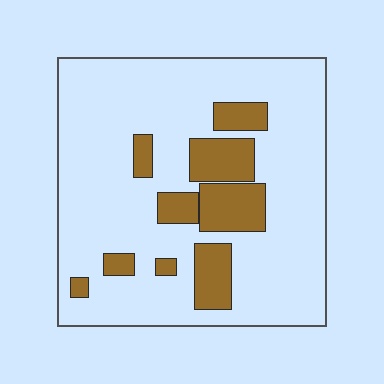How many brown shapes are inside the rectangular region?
9.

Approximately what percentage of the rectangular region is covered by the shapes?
Approximately 20%.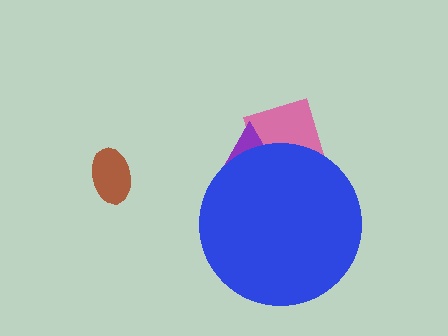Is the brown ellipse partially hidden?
No, the brown ellipse is fully visible.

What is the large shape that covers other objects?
A blue circle.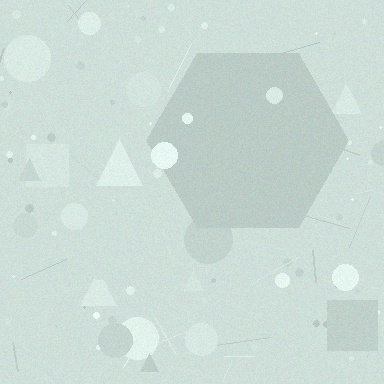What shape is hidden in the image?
A hexagon is hidden in the image.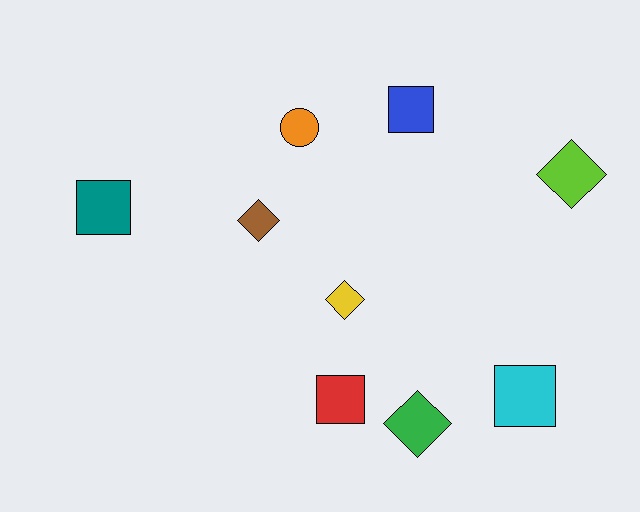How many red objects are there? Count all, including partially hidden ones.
There is 1 red object.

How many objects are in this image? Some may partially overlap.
There are 9 objects.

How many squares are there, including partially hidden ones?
There are 4 squares.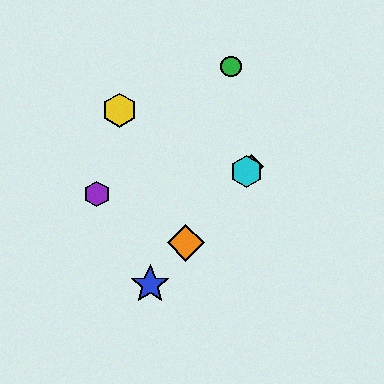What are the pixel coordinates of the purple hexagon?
The purple hexagon is at (97, 194).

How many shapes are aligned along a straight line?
4 shapes (the red diamond, the blue star, the orange diamond, the cyan hexagon) are aligned along a straight line.